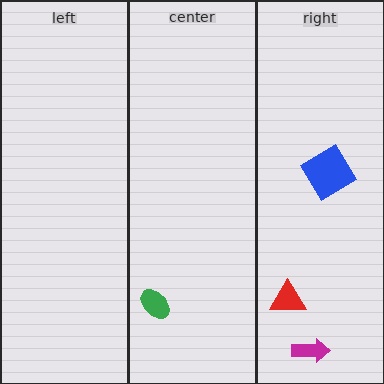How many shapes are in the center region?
1.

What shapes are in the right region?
The magenta arrow, the red triangle, the blue diamond.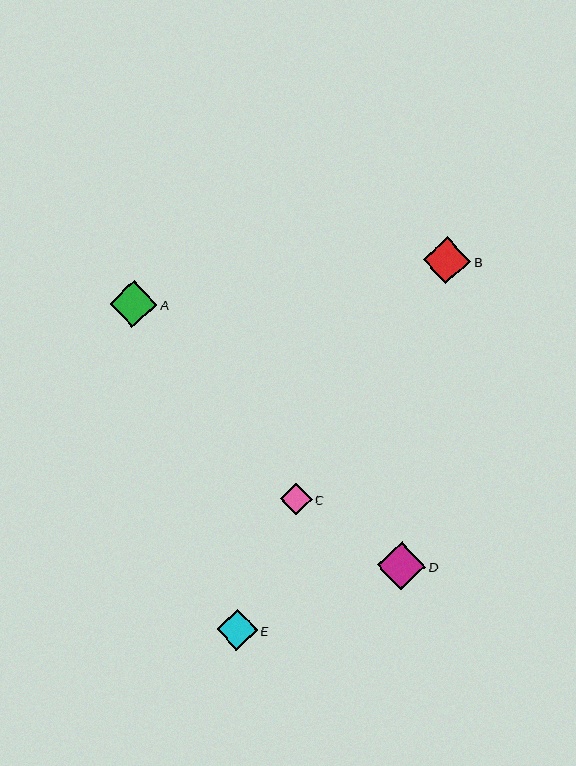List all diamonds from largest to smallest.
From largest to smallest: D, B, A, E, C.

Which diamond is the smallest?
Diamond C is the smallest with a size of approximately 32 pixels.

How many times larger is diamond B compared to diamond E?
Diamond B is approximately 1.2 times the size of diamond E.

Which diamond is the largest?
Diamond D is the largest with a size of approximately 49 pixels.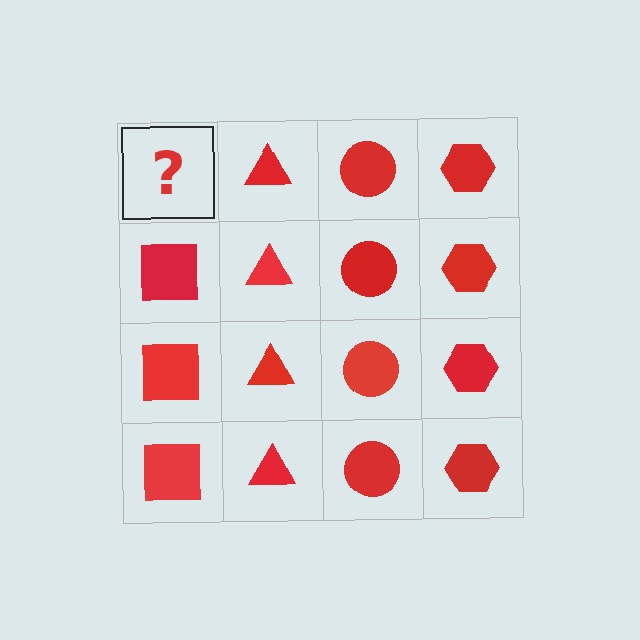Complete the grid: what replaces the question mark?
The question mark should be replaced with a red square.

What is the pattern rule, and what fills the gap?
The rule is that each column has a consistent shape. The gap should be filled with a red square.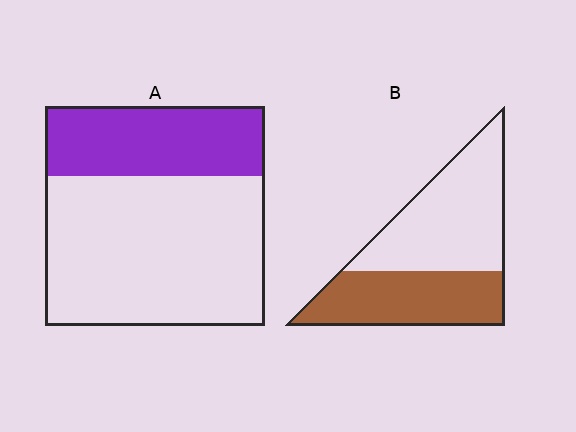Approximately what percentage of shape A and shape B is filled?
A is approximately 30% and B is approximately 45%.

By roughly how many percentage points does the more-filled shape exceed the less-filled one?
By roughly 10 percentage points (B over A).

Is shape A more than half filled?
No.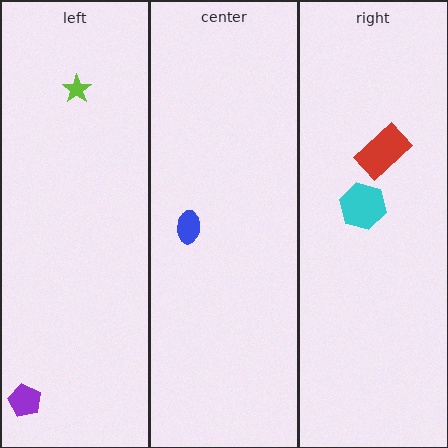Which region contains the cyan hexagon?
The right region.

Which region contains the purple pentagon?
The left region.